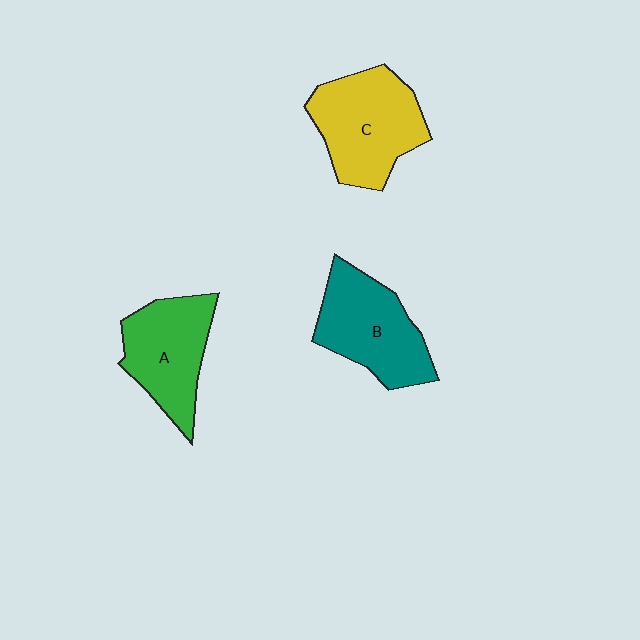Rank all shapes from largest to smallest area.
From largest to smallest: C (yellow), B (teal), A (green).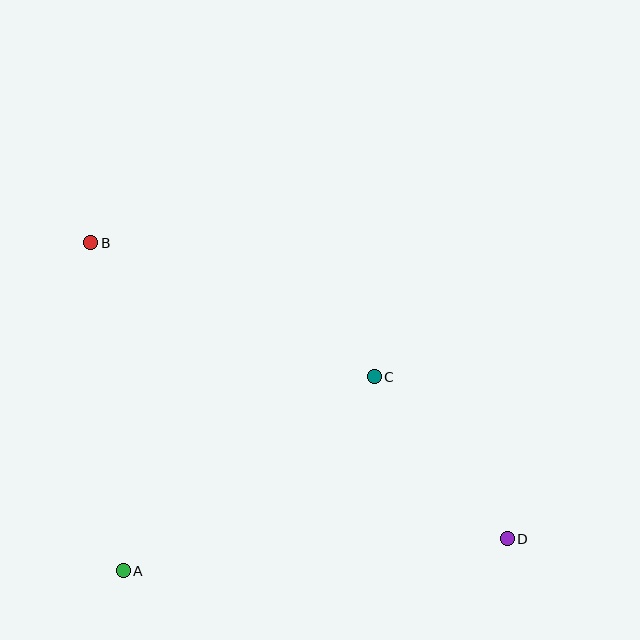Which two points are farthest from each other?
Points B and D are farthest from each other.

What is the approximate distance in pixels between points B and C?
The distance between B and C is approximately 313 pixels.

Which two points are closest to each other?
Points C and D are closest to each other.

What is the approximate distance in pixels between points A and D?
The distance between A and D is approximately 385 pixels.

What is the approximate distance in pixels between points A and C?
The distance between A and C is approximately 317 pixels.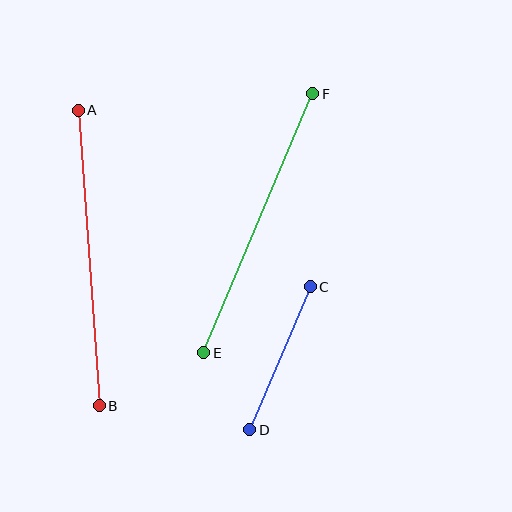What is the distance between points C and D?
The distance is approximately 155 pixels.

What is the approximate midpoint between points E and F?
The midpoint is at approximately (258, 223) pixels.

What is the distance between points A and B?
The distance is approximately 296 pixels.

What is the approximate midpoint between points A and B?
The midpoint is at approximately (89, 258) pixels.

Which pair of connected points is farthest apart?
Points A and B are farthest apart.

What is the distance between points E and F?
The distance is approximately 281 pixels.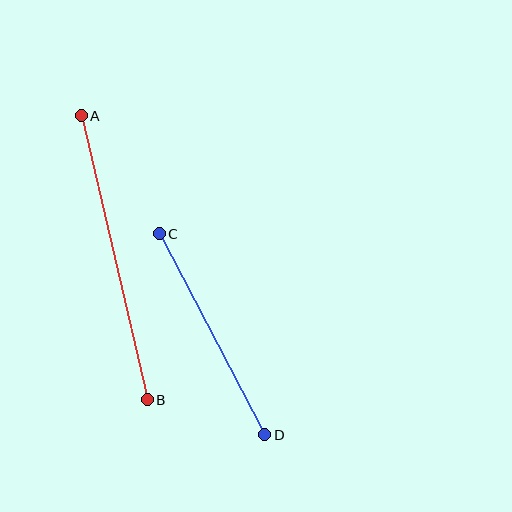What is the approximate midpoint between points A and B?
The midpoint is at approximately (114, 258) pixels.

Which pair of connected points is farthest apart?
Points A and B are farthest apart.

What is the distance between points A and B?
The distance is approximately 291 pixels.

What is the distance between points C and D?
The distance is approximately 227 pixels.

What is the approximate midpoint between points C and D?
The midpoint is at approximately (212, 334) pixels.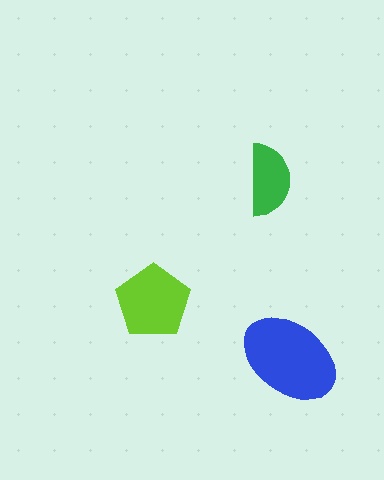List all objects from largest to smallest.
The blue ellipse, the lime pentagon, the green semicircle.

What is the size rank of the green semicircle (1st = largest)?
3rd.